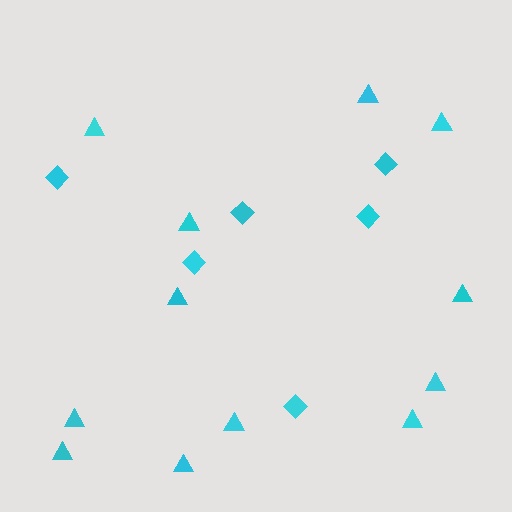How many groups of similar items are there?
There are 2 groups: one group of triangles (12) and one group of diamonds (6).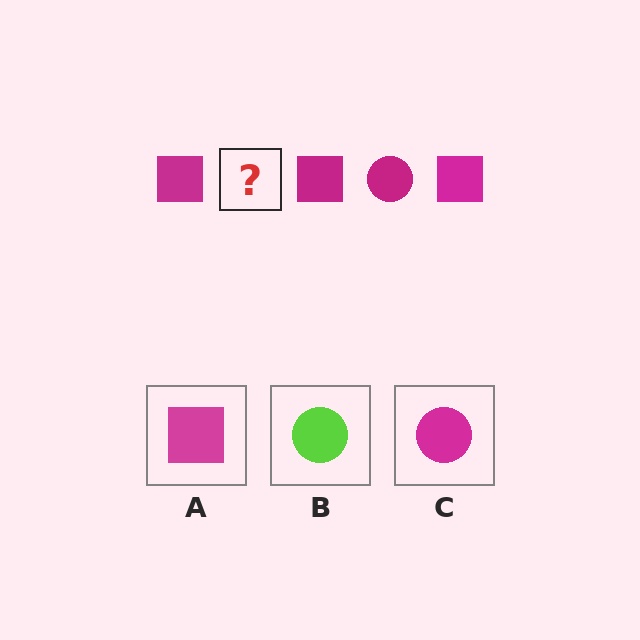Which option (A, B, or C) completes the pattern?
C.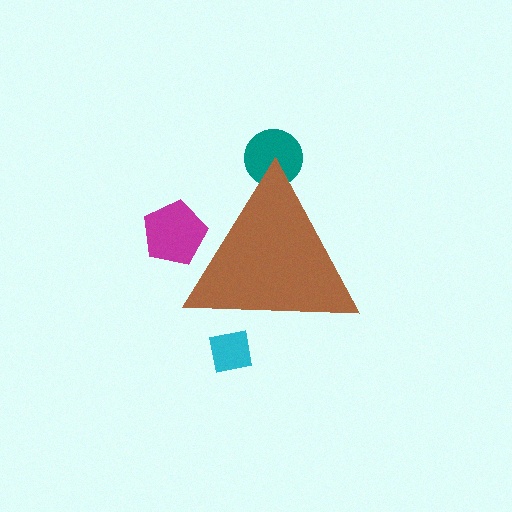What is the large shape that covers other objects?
A brown triangle.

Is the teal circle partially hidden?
Yes, the teal circle is partially hidden behind the brown triangle.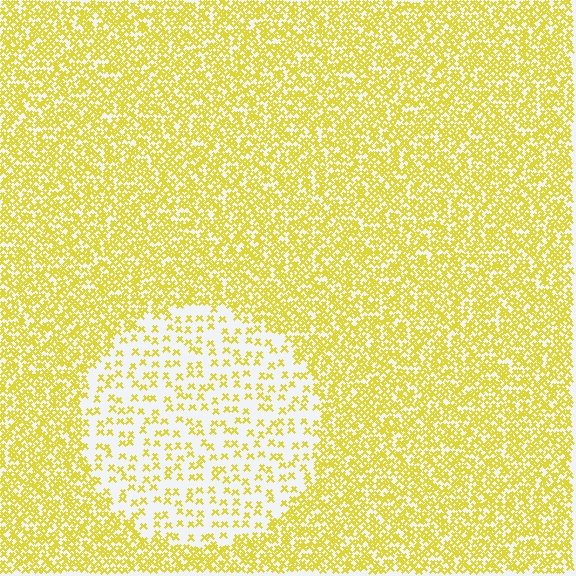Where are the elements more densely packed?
The elements are more densely packed outside the circle boundary.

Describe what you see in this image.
The image contains small yellow elements arranged at two different densities. A circle-shaped region is visible where the elements are less densely packed than the surrounding area.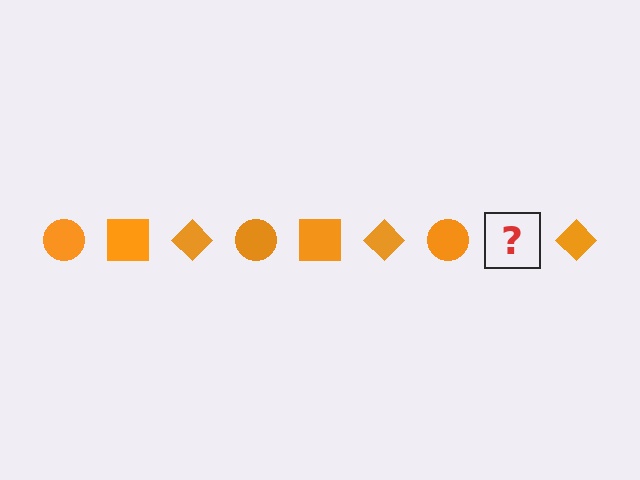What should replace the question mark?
The question mark should be replaced with an orange square.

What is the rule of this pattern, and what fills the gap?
The rule is that the pattern cycles through circle, square, diamond shapes in orange. The gap should be filled with an orange square.